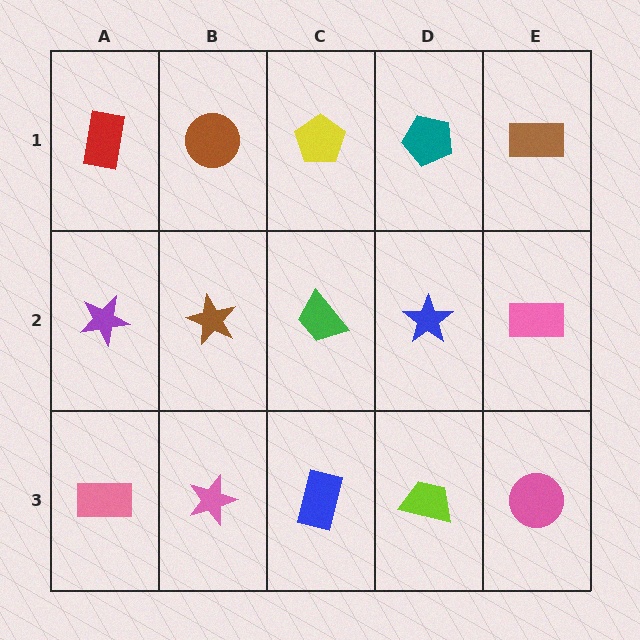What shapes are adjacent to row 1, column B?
A brown star (row 2, column B), a red rectangle (row 1, column A), a yellow pentagon (row 1, column C).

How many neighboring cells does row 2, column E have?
3.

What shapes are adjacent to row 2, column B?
A brown circle (row 1, column B), a pink star (row 3, column B), a purple star (row 2, column A), a green trapezoid (row 2, column C).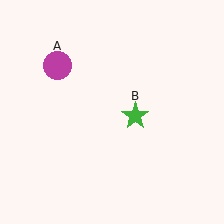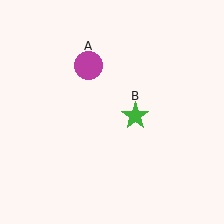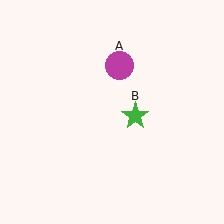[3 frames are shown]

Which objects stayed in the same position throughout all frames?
Green star (object B) remained stationary.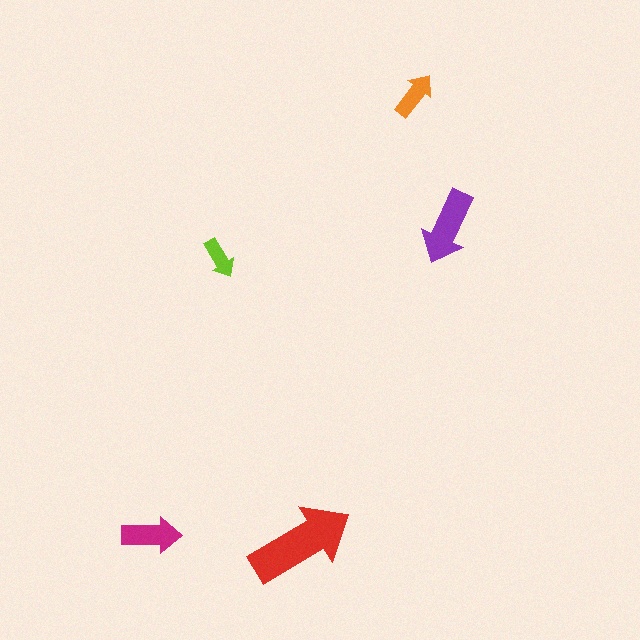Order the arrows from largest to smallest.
the red one, the purple one, the magenta one, the orange one, the lime one.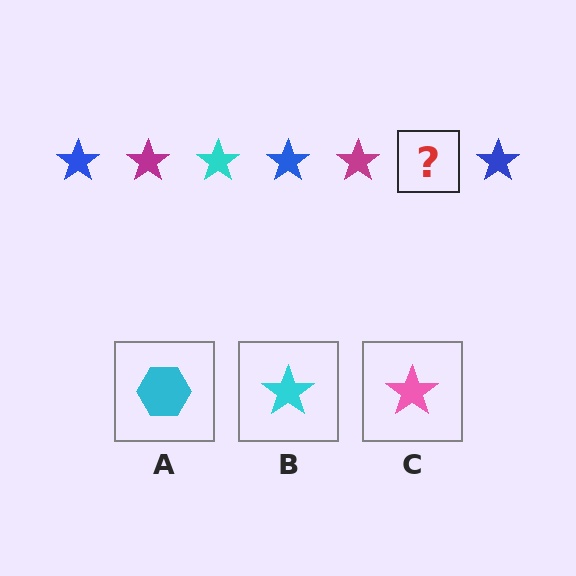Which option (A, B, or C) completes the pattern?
B.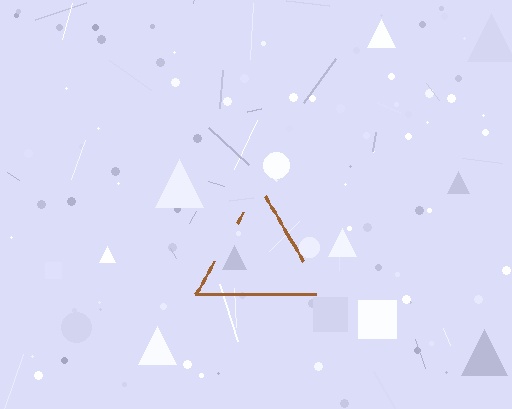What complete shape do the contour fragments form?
The contour fragments form a triangle.